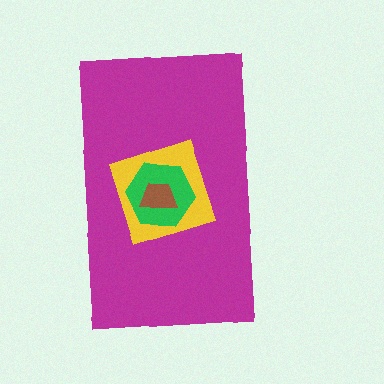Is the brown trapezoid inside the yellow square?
Yes.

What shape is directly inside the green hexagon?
The brown trapezoid.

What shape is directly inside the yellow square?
The green hexagon.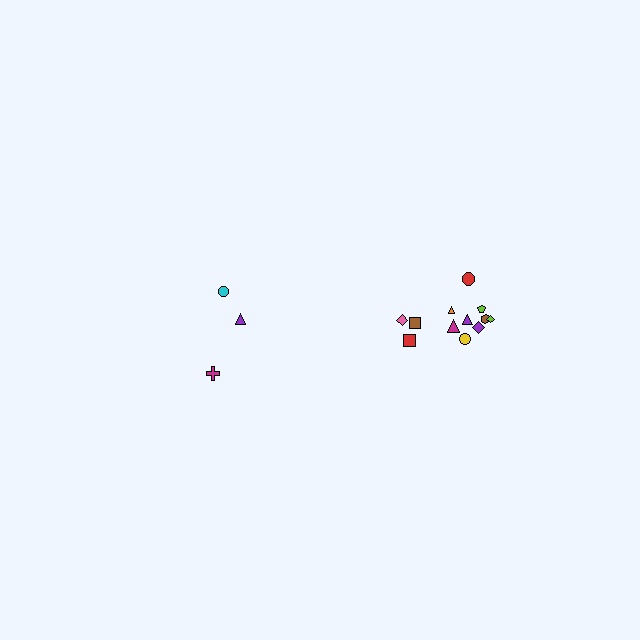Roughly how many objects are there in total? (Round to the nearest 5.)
Roughly 15 objects in total.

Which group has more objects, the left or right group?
The right group.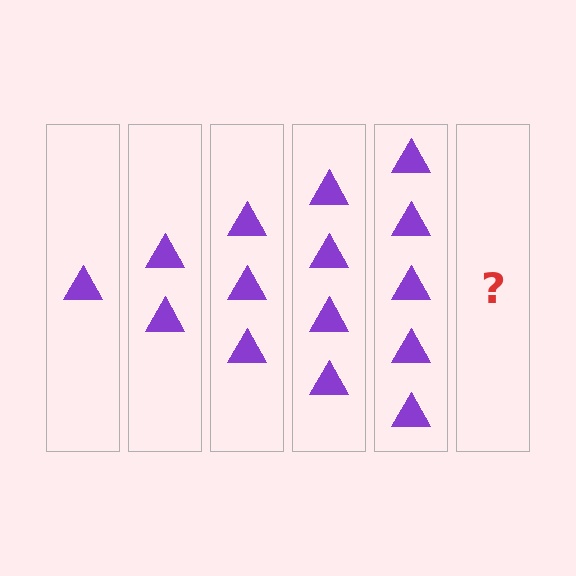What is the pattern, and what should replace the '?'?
The pattern is that each step adds one more triangle. The '?' should be 6 triangles.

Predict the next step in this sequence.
The next step is 6 triangles.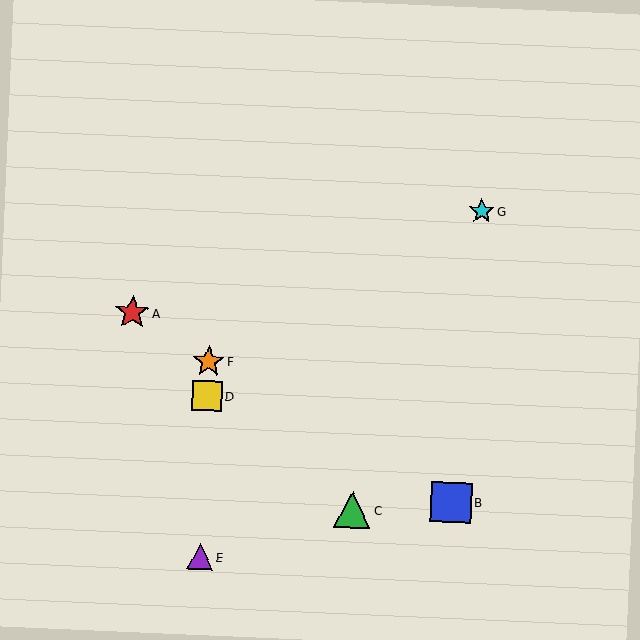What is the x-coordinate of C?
Object C is at x≈352.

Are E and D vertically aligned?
Yes, both are at x≈200.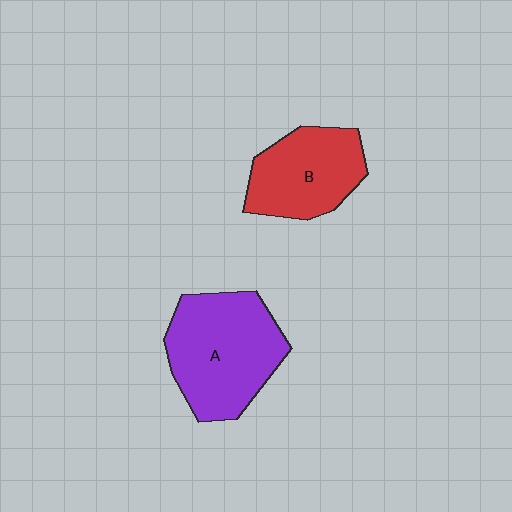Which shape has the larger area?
Shape A (purple).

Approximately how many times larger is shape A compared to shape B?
Approximately 1.3 times.